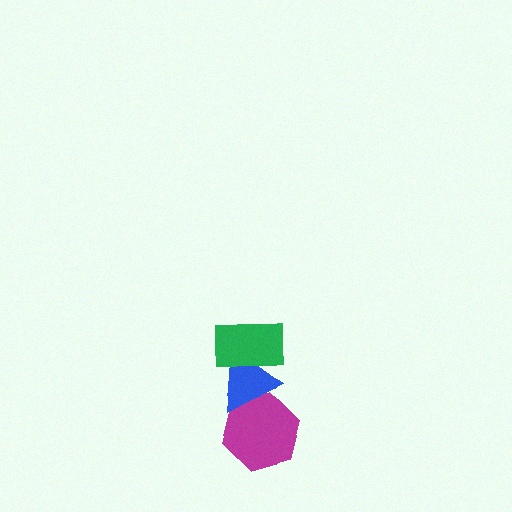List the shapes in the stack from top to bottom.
From top to bottom: the green rectangle, the blue triangle, the magenta hexagon.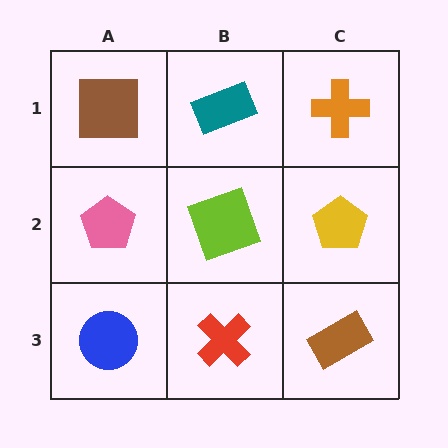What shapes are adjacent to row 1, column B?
A lime square (row 2, column B), a brown square (row 1, column A), an orange cross (row 1, column C).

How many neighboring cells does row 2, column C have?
3.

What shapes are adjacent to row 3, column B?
A lime square (row 2, column B), a blue circle (row 3, column A), a brown rectangle (row 3, column C).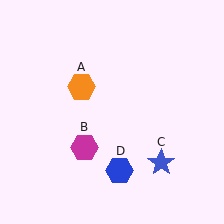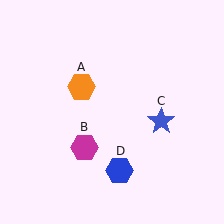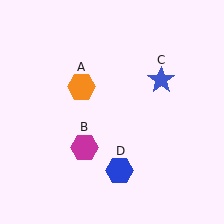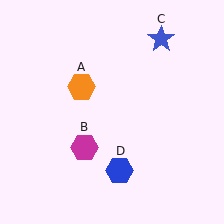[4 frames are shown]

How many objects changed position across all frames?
1 object changed position: blue star (object C).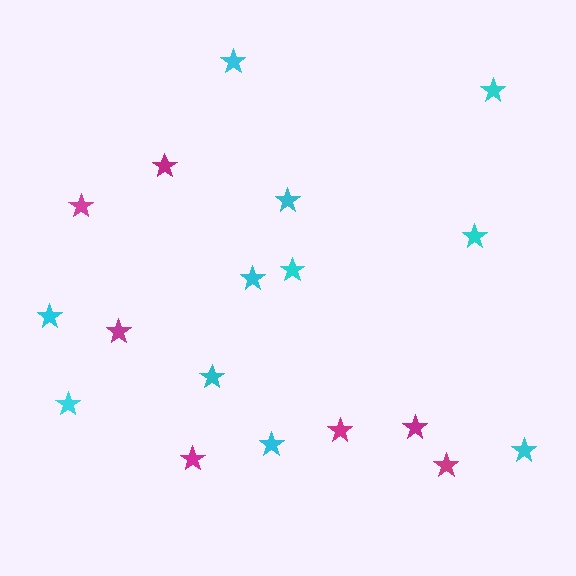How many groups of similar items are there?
There are 2 groups: one group of magenta stars (7) and one group of cyan stars (11).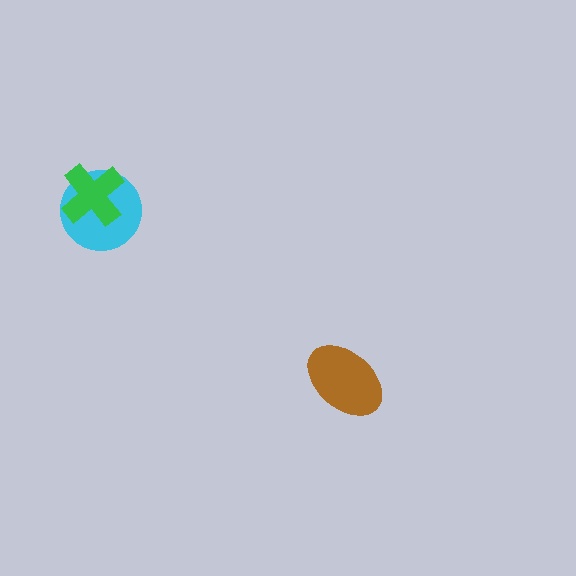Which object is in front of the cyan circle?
The green cross is in front of the cyan circle.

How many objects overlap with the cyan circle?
1 object overlaps with the cyan circle.